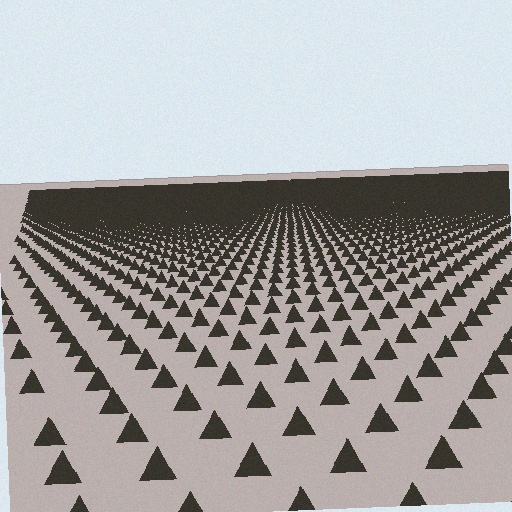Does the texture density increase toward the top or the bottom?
Density increases toward the top.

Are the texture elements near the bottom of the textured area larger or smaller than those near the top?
Larger. Near the bottom, elements are closer to the viewer and appear at a bigger on-screen size.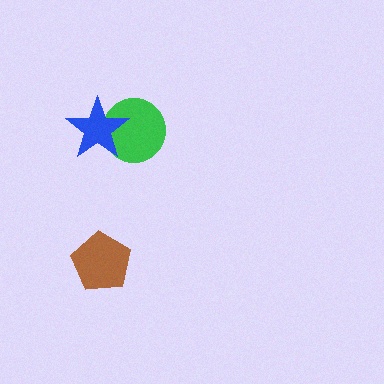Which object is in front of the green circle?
The blue star is in front of the green circle.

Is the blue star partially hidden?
No, no other shape covers it.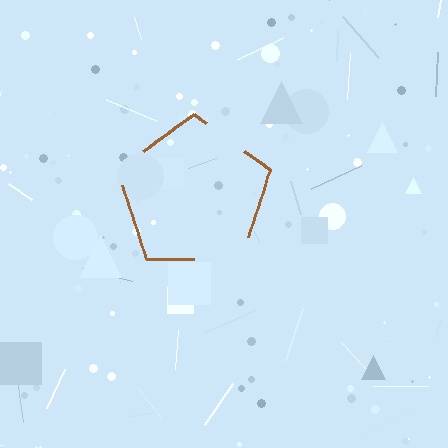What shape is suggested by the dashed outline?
The dashed outline suggests a pentagon.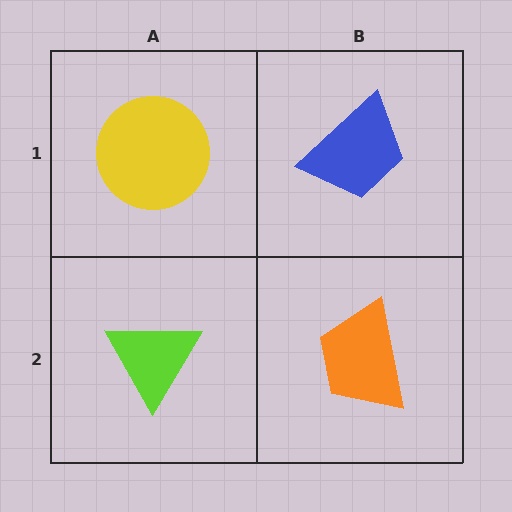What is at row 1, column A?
A yellow circle.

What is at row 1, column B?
A blue trapezoid.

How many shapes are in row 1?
2 shapes.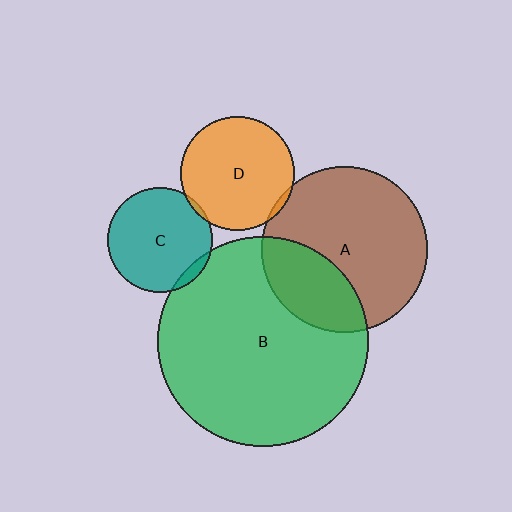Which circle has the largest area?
Circle B (green).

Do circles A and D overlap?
Yes.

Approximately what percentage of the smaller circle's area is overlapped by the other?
Approximately 5%.